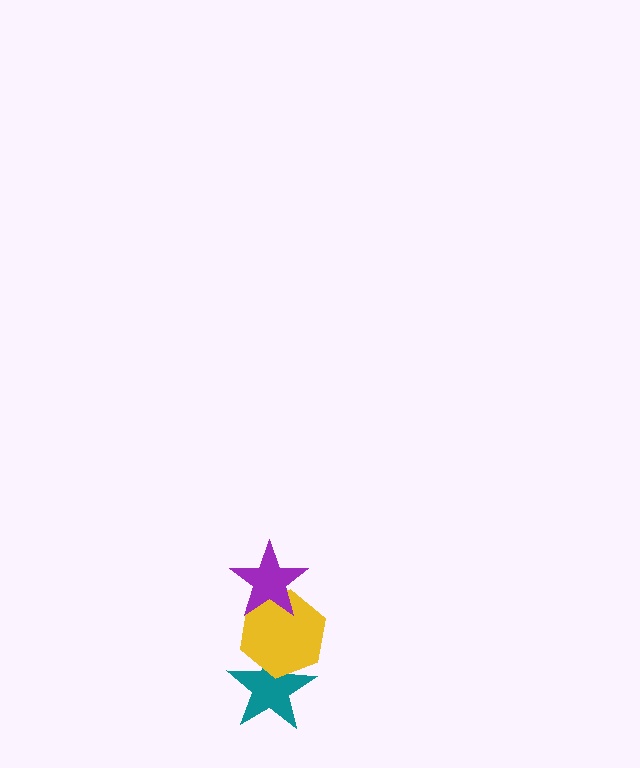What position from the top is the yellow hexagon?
The yellow hexagon is 2nd from the top.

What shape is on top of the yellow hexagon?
The purple star is on top of the yellow hexagon.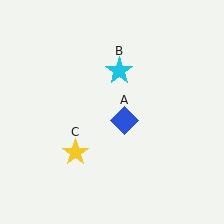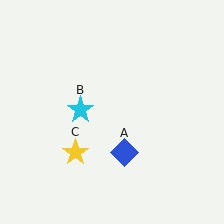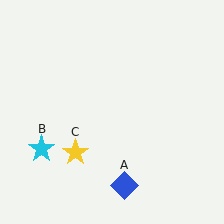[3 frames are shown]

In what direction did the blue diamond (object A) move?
The blue diamond (object A) moved down.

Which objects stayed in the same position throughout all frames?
Yellow star (object C) remained stationary.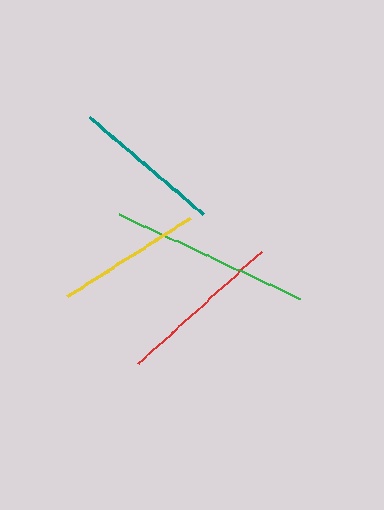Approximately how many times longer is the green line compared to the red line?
The green line is approximately 1.2 times the length of the red line.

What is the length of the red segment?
The red segment is approximately 167 pixels long.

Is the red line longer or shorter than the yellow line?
The red line is longer than the yellow line.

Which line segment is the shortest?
The yellow line is the shortest at approximately 146 pixels.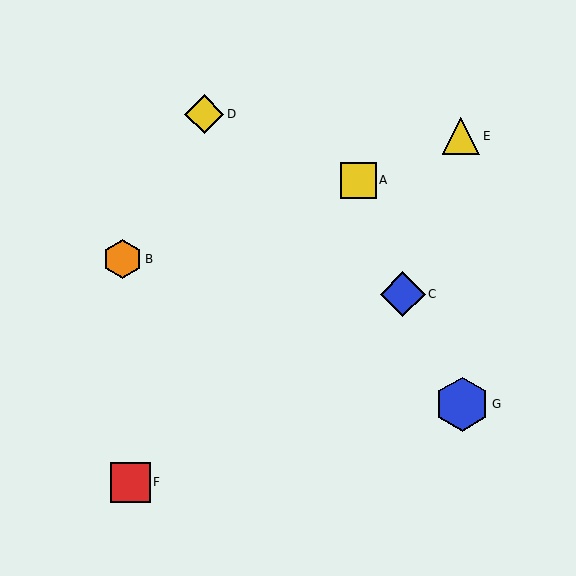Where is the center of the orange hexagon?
The center of the orange hexagon is at (123, 259).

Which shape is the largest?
The blue hexagon (labeled G) is the largest.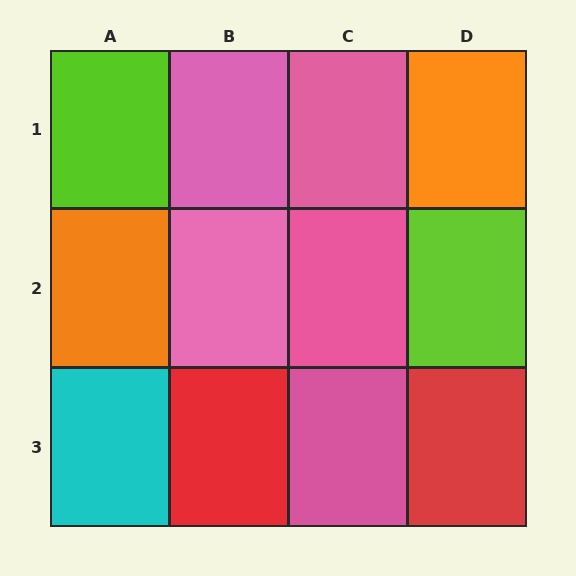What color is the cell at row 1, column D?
Orange.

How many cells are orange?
2 cells are orange.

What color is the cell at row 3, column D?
Red.